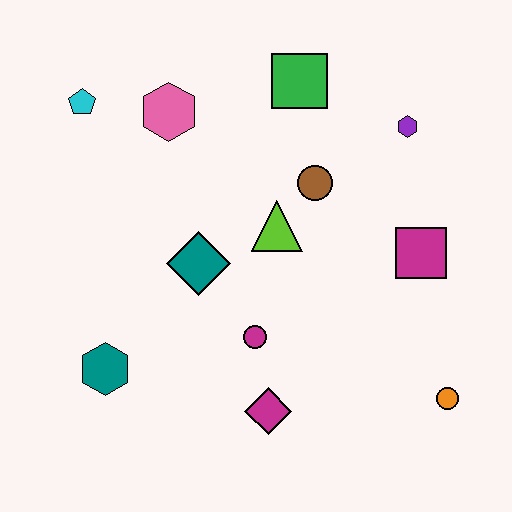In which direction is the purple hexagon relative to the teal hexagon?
The purple hexagon is to the right of the teal hexagon.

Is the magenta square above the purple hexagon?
No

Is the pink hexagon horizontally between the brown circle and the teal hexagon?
Yes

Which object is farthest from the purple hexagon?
The teal hexagon is farthest from the purple hexagon.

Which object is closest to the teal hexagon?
The teal diamond is closest to the teal hexagon.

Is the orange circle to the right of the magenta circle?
Yes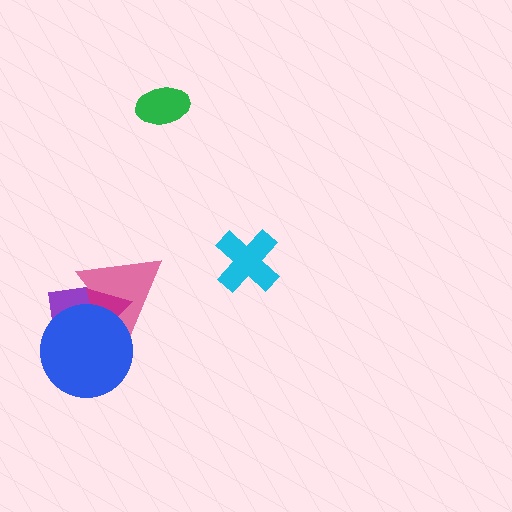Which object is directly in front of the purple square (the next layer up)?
The pink triangle is directly in front of the purple square.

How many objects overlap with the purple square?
3 objects overlap with the purple square.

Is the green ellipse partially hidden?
No, no other shape covers it.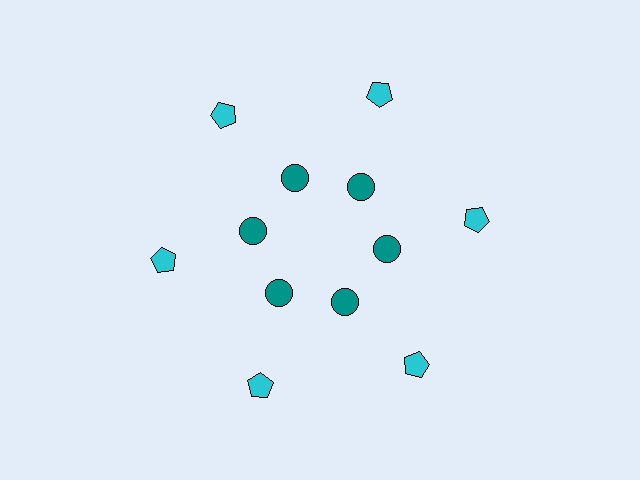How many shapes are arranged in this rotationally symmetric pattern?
There are 12 shapes, arranged in 6 groups of 2.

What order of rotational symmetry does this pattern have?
This pattern has 6-fold rotational symmetry.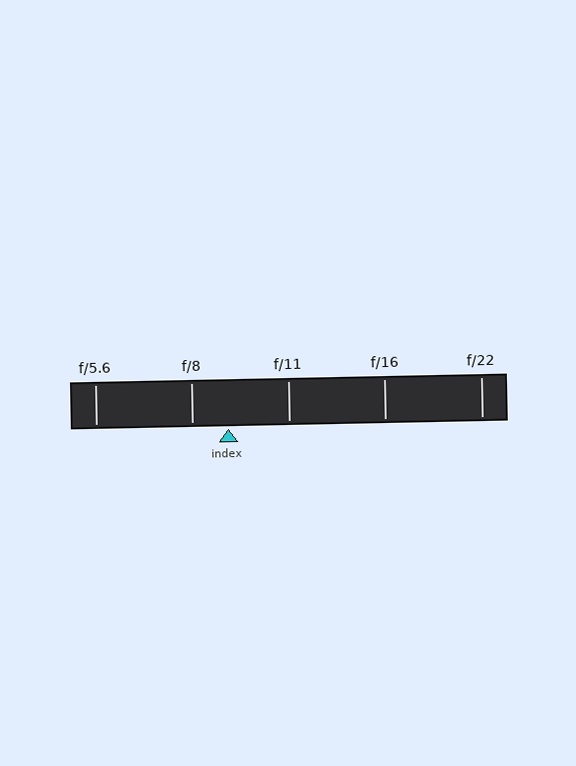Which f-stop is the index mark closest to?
The index mark is closest to f/8.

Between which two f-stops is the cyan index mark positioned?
The index mark is between f/8 and f/11.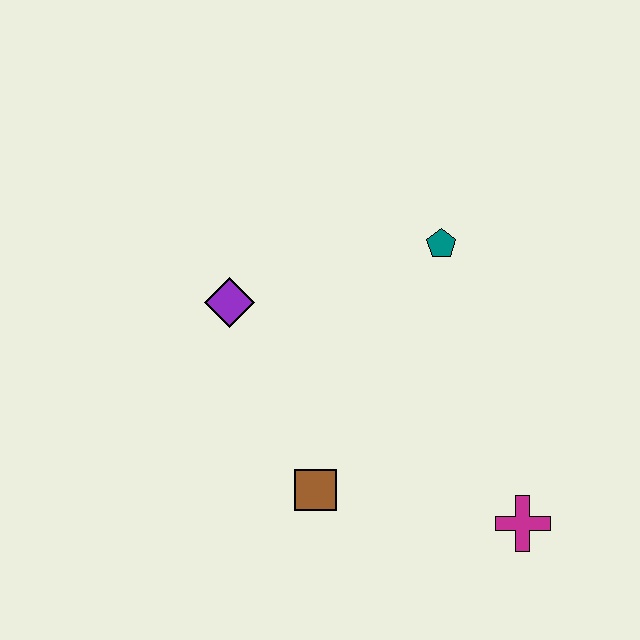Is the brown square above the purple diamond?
No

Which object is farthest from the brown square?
The teal pentagon is farthest from the brown square.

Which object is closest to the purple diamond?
The brown square is closest to the purple diamond.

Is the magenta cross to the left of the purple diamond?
No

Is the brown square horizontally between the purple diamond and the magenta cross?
Yes